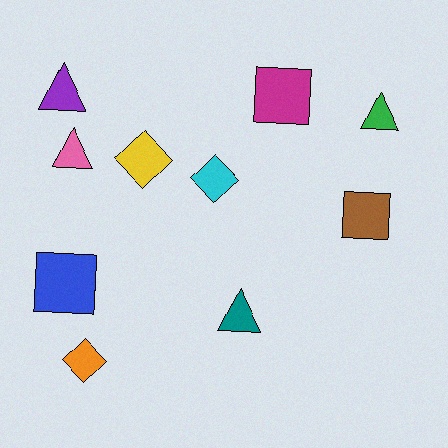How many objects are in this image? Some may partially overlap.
There are 10 objects.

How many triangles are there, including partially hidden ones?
There are 4 triangles.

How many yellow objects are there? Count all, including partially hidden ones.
There is 1 yellow object.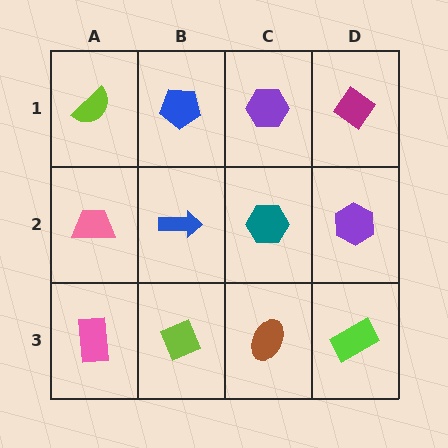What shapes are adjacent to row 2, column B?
A blue pentagon (row 1, column B), a lime diamond (row 3, column B), a pink trapezoid (row 2, column A), a teal hexagon (row 2, column C).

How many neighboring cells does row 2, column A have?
3.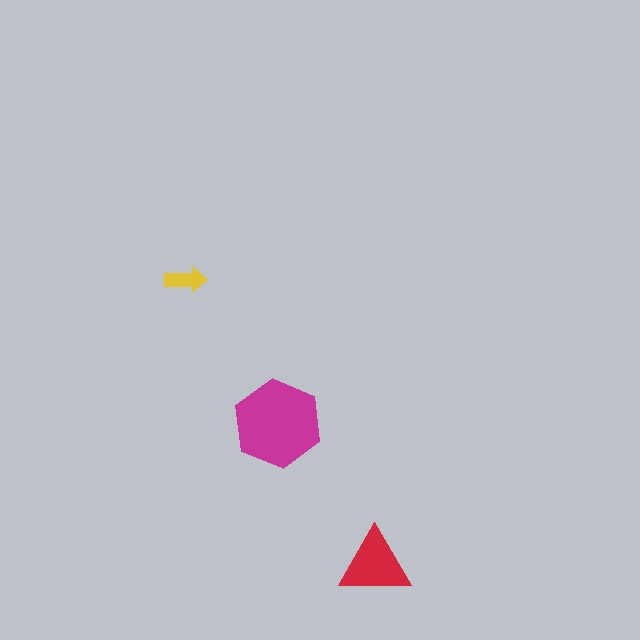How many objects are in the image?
There are 3 objects in the image.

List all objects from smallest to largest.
The yellow arrow, the red triangle, the magenta hexagon.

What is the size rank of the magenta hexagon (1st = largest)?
1st.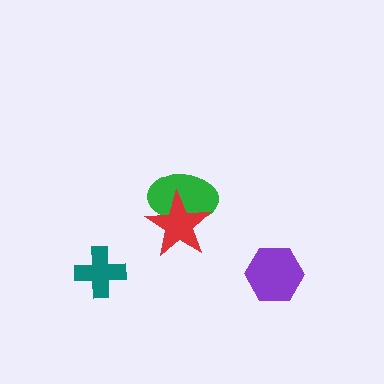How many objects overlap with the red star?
1 object overlaps with the red star.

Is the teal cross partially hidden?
No, no other shape covers it.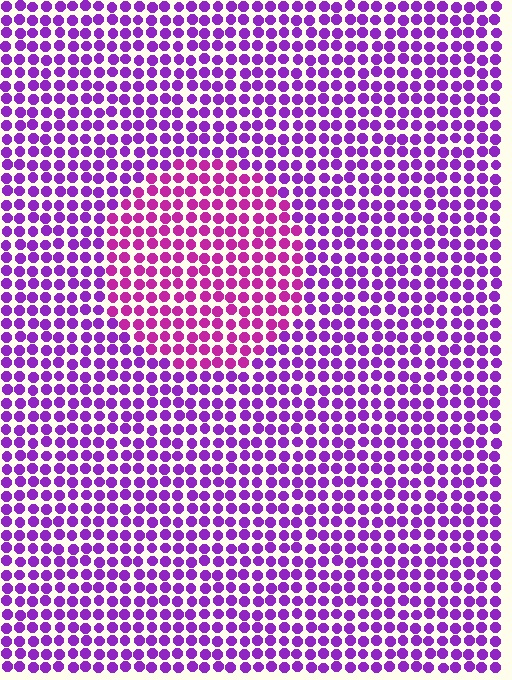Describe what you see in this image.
The image is filled with small purple elements in a uniform arrangement. A circle-shaped region is visible where the elements are tinted to a slightly different hue, forming a subtle color boundary.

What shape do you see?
I see a circle.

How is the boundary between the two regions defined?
The boundary is defined purely by a slight shift in hue (about 32 degrees). Spacing, size, and orientation are identical on both sides.